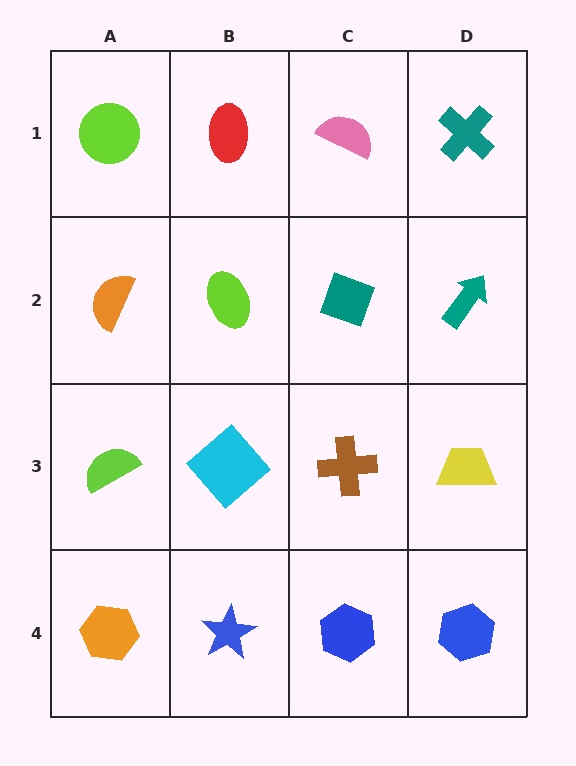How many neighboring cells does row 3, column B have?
4.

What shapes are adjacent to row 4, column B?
A cyan diamond (row 3, column B), an orange hexagon (row 4, column A), a blue hexagon (row 4, column C).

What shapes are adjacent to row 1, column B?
A lime ellipse (row 2, column B), a lime circle (row 1, column A), a pink semicircle (row 1, column C).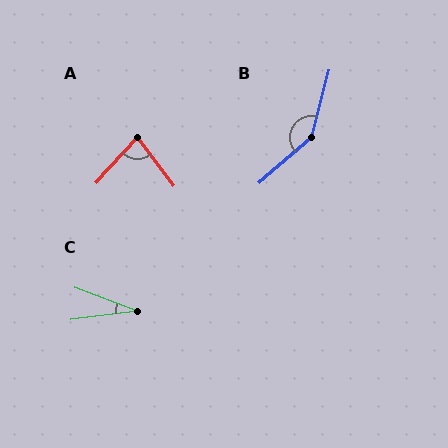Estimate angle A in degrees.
Approximately 79 degrees.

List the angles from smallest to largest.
C (28°), A (79°), B (146°).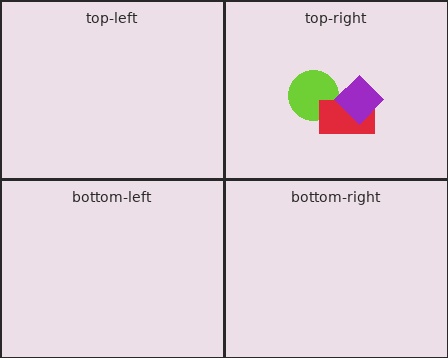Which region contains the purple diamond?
The top-right region.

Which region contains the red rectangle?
The top-right region.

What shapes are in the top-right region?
The lime circle, the red rectangle, the purple diamond.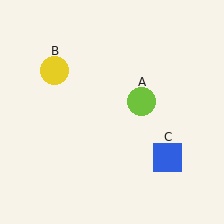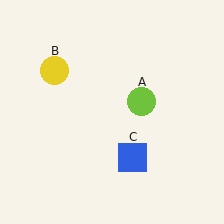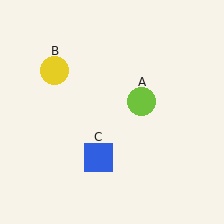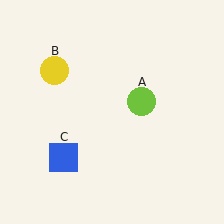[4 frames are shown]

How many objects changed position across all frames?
1 object changed position: blue square (object C).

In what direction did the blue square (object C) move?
The blue square (object C) moved left.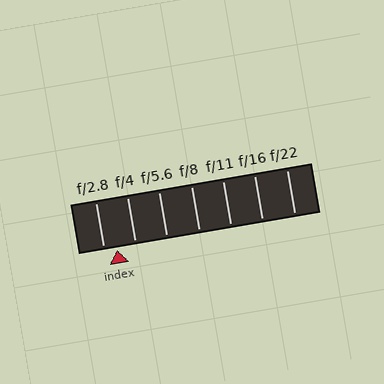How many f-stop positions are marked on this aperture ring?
There are 7 f-stop positions marked.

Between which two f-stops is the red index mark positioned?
The index mark is between f/2.8 and f/4.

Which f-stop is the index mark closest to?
The index mark is closest to f/2.8.